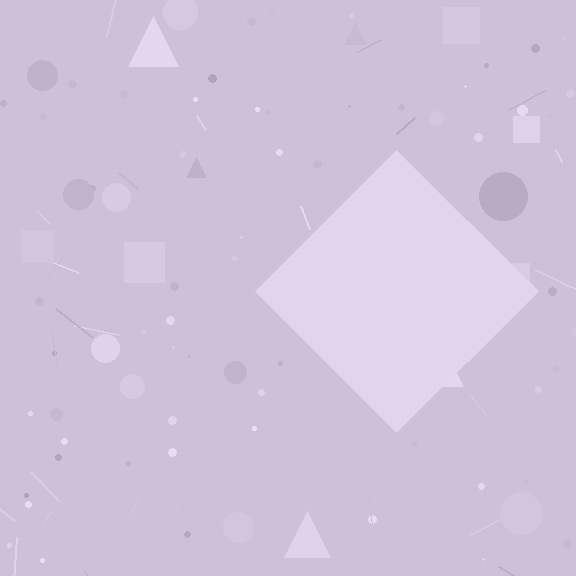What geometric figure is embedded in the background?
A diamond is embedded in the background.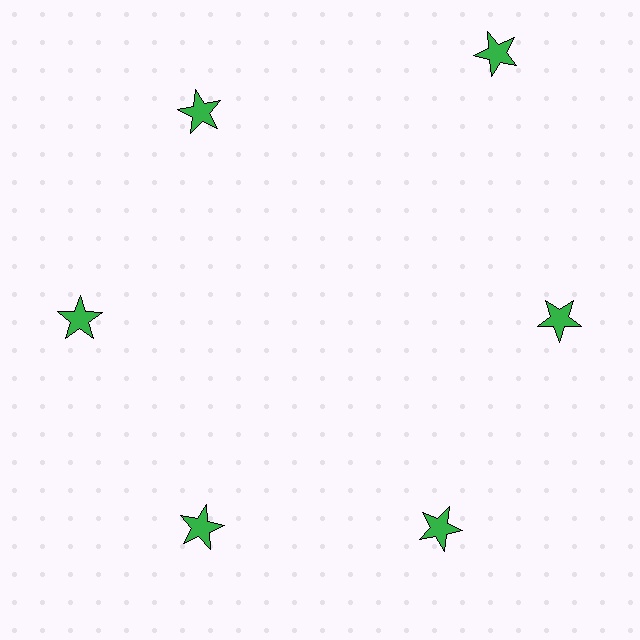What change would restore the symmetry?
The symmetry would be restored by moving it inward, back onto the ring so that all 6 stars sit at equal angles and equal distance from the center.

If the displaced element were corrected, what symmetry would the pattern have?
It would have 6-fold rotational symmetry — the pattern would map onto itself every 60 degrees.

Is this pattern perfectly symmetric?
No. The 6 green stars are arranged in a ring, but one element near the 1 o'clock position is pushed outward from the center, breaking the 6-fold rotational symmetry.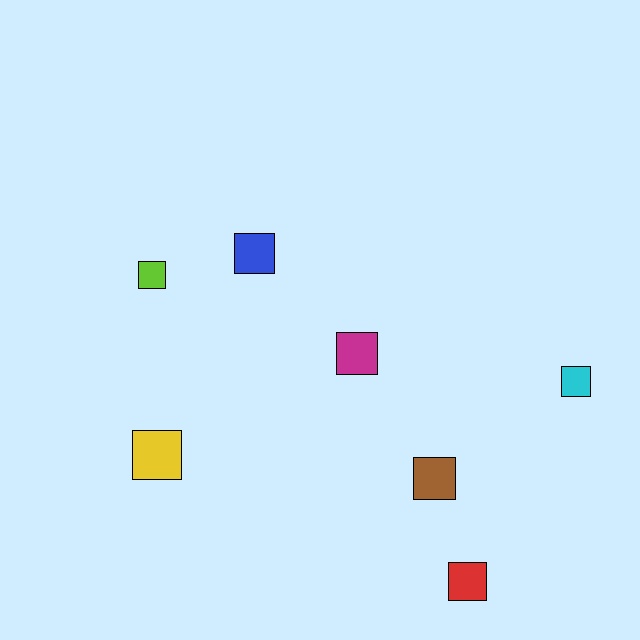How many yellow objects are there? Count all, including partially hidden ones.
There is 1 yellow object.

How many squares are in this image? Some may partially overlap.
There are 7 squares.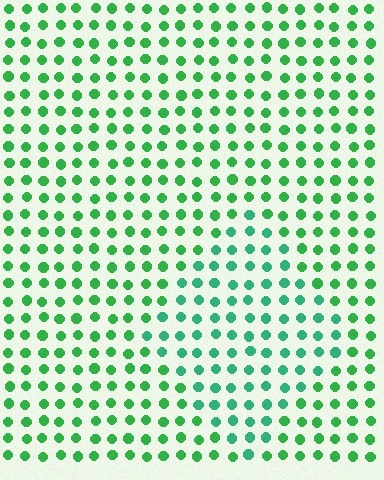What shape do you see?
I see a diamond.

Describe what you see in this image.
The image is filled with small green elements in a uniform arrangement. A diamond-shaped region is visible where the elements are tinted to a slightly different hue, forming a subtle color boundary.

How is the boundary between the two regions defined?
The boundary is defined purely by a slight shift in hue (about 25 degrees). Spacing, size, and orientation are identical on both sides.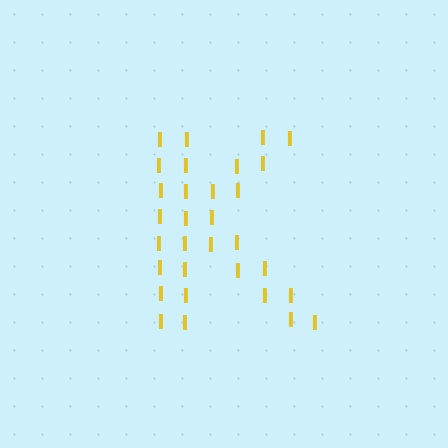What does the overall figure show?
The overall figure shows the letter K.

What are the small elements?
The small elements are letter I's.